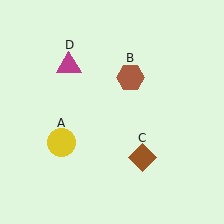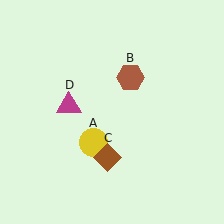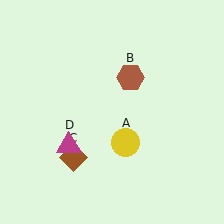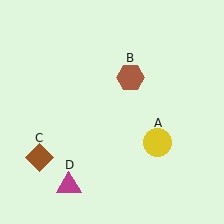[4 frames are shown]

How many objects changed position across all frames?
3 objects changed position: yellow circle (object A), brown diamond (object C), magenta triangle (object D).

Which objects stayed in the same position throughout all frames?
Brown hexagon (object B) remained stationary.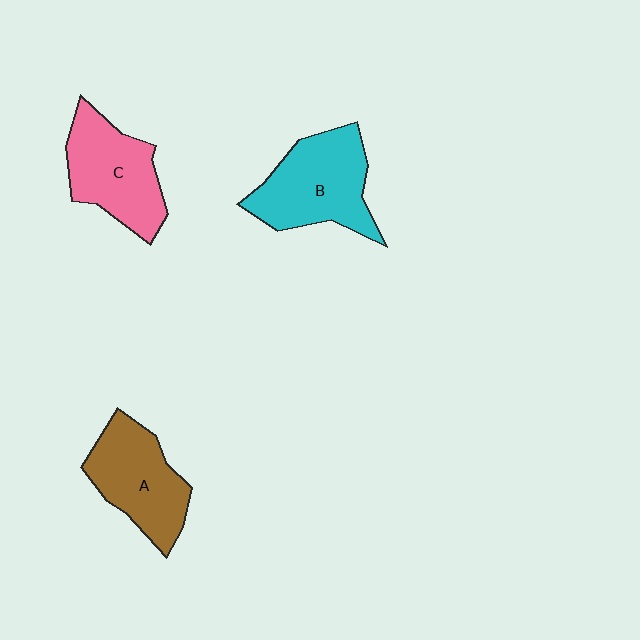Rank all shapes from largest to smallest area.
From largest to smallest: B (cyan), C (pink), A (brown).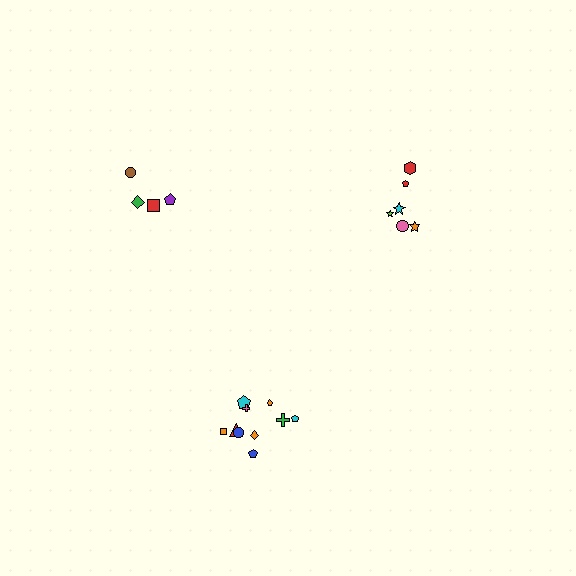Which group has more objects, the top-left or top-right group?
The top-right group.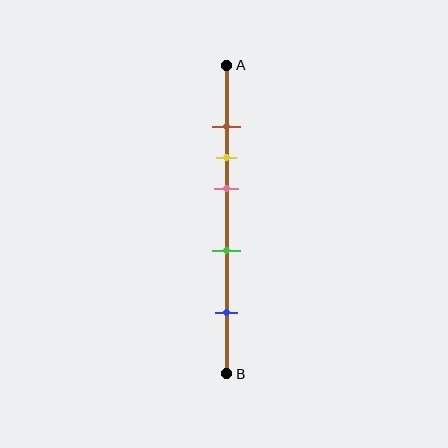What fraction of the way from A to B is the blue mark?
The blue mark is approximately 80% (0.8) of the way from A to B.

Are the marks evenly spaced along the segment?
No, the marks are not evenly spaced.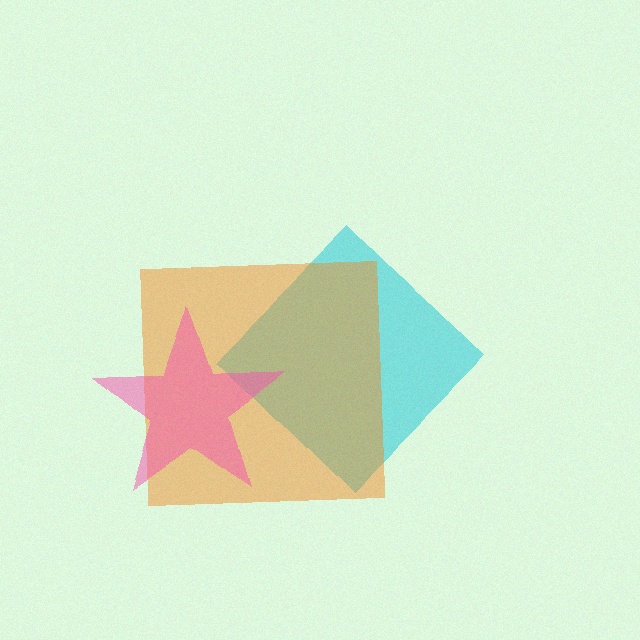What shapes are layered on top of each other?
The layered shapes are: a cyan diamond, an orange square, a pink star.